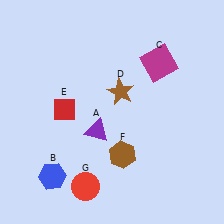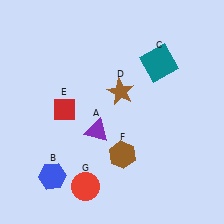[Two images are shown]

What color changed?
The square (C) changed from magenta in Image 1 to teal in Image 2.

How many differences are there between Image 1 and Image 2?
There is 1 difference between the two images.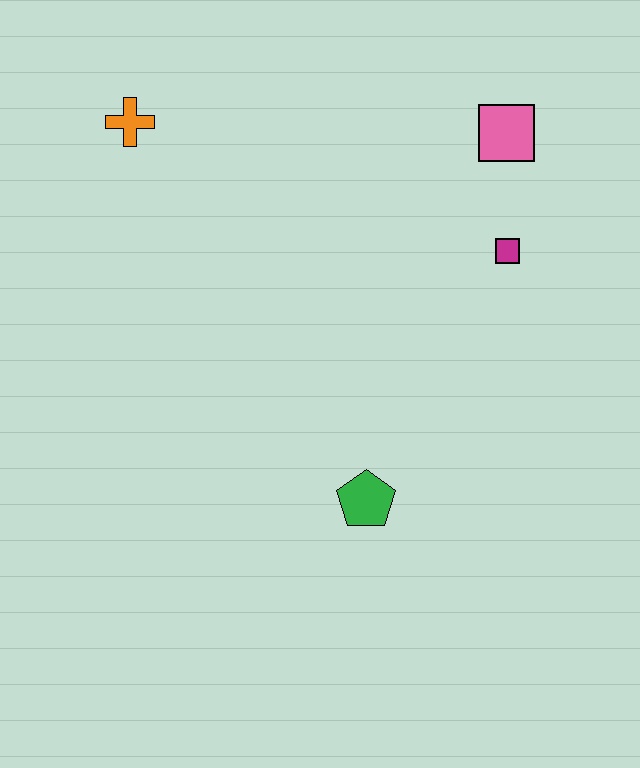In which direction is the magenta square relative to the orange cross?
The magenta square is to the right of the orange cross.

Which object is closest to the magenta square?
The pink square is closest to the magenta square.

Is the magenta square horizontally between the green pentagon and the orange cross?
No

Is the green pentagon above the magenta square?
No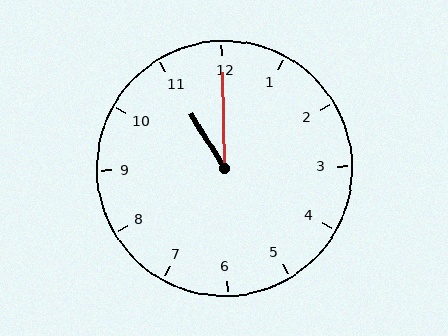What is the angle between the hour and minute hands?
Approximately 30 degrees.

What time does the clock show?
11:00.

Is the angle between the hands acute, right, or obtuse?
It is acute.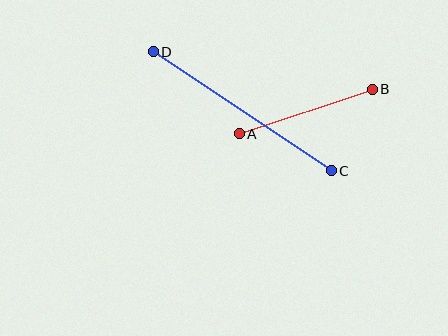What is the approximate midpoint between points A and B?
The midpoint is at approximately (306, 111) pixels.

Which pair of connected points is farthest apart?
Points C and D are farthest apart.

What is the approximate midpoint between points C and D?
The midpoint is at approximately (242, 111) pixels.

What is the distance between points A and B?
The distance is approximately 140 pixels.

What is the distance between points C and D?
The distance is approximately 214 pixels.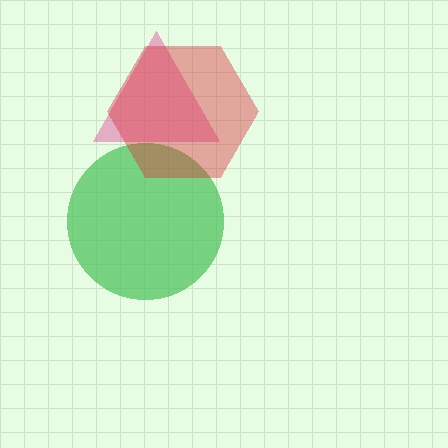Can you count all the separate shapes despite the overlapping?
Yes, there are 3 separate shapes.